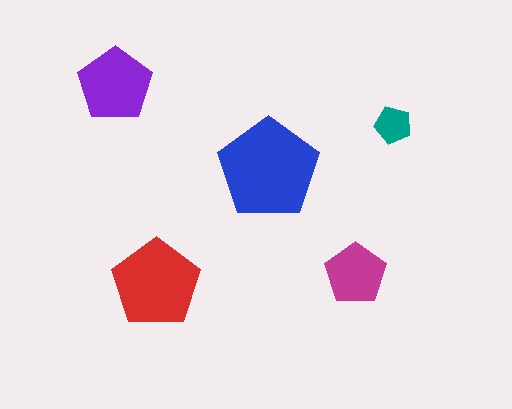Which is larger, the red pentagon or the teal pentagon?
The red one.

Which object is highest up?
The purple pentagon is topmost.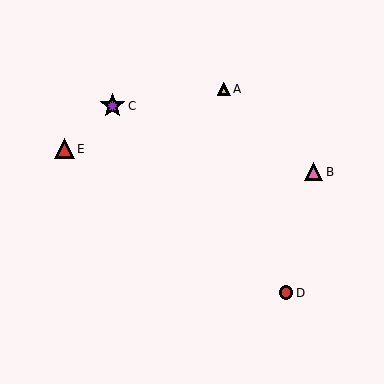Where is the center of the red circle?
The center of the red circle is at (286, 293).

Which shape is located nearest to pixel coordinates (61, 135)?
The red triangle (labeled E) at (64, 149) is nearest to that location.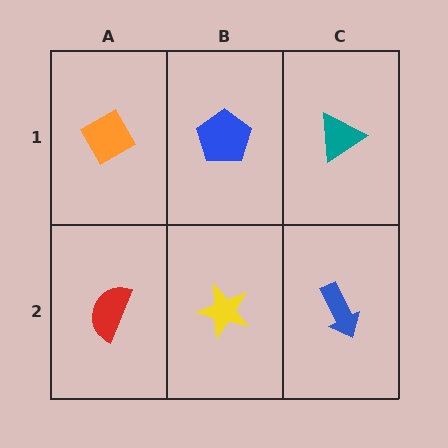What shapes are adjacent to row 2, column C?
A teal triangle (row 1, column C), a yellow star (row 2, column B).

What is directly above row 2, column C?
A teal triangle.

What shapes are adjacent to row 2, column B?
A blue pentagon (row 1, column B), a red semicircle (row 2, column A), a blue arrow (row 2, column C).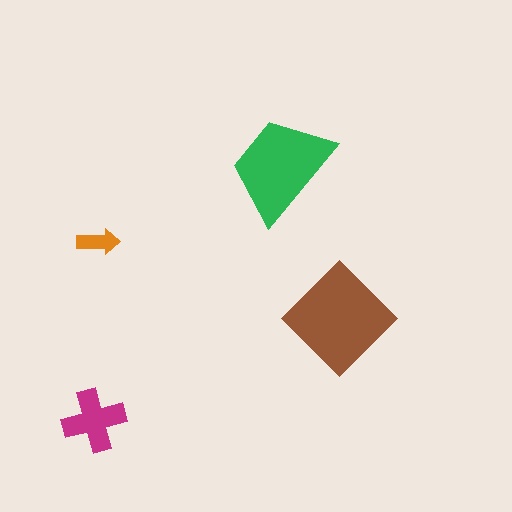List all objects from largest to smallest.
The brown diamond, the green trapezoid, the magenta cross, the orange arrow.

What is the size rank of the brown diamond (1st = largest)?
1st.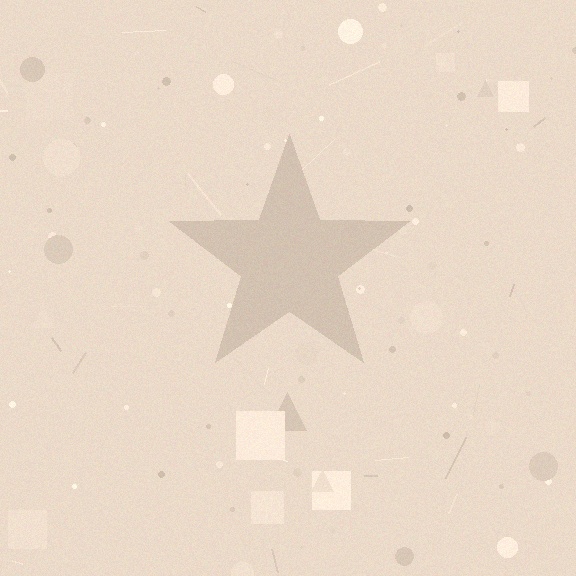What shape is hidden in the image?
A star is hidden in the image.